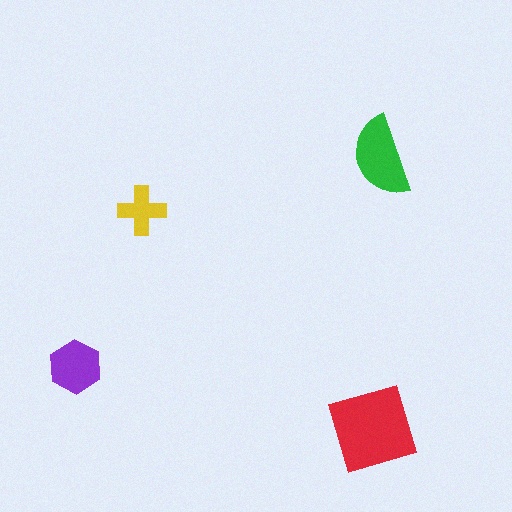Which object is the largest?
The red square.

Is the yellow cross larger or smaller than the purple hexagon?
Smaller.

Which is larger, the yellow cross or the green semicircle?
The green semicircle.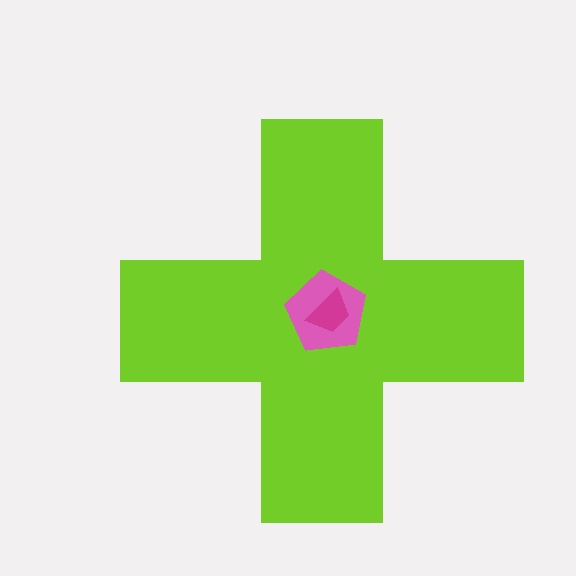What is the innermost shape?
The magenta trapezoid.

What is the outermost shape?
The lime cross.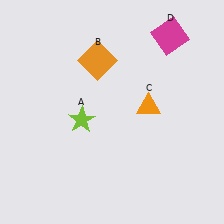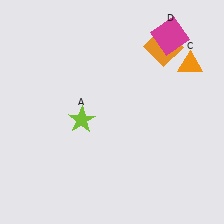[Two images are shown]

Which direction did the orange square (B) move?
The orange square (B) moved right.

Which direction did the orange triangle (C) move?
The orange triangle (C) moved up.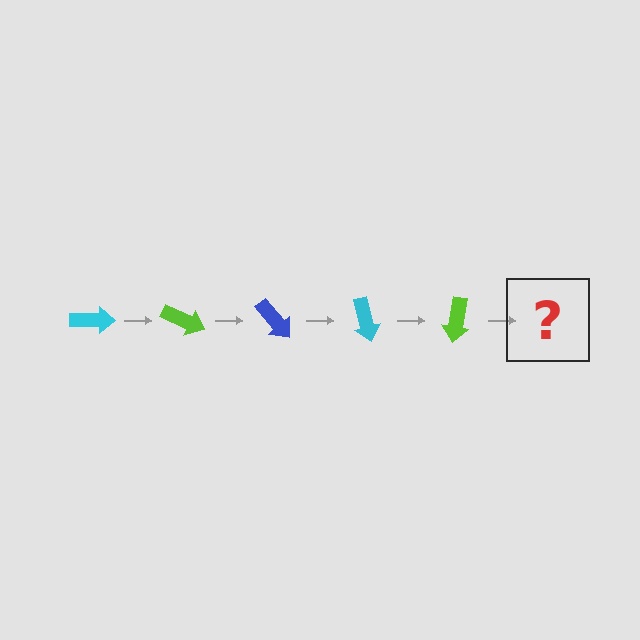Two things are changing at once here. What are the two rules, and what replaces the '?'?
The two rules are that it rotates 25 degrees each step and the color cycles through cyan, lime, and blue. The '?' should be a blue arrow, rotated 125 degrees from the start.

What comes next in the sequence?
The next element should be a blue arrow, rotated 125 degrees from the start.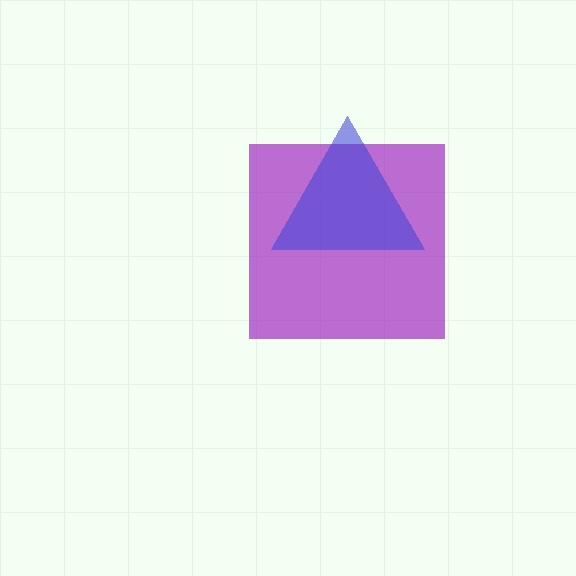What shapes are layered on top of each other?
The layered shapes are: a purple square, a blue triangle.